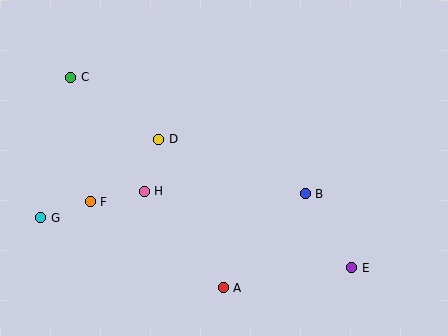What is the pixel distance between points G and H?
The distance between G and H is 107 pixels.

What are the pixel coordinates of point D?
Point D is at (159, 139).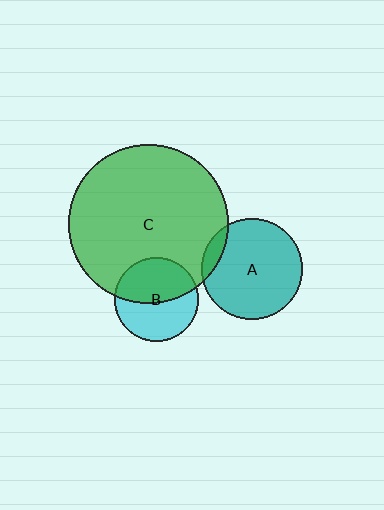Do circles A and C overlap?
Yes.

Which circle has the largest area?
Circle C (green).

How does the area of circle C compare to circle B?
Approximately 3.6 times.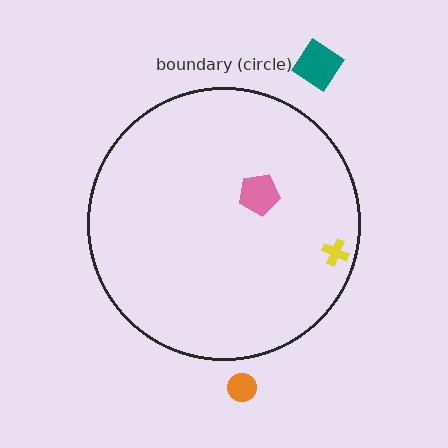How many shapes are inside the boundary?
2 inside, 2 outside.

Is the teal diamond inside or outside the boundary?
Outside.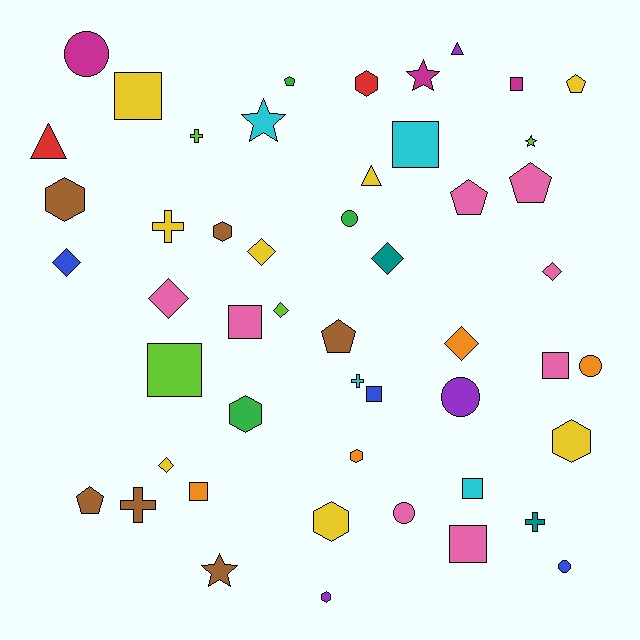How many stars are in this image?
There are 4 stars.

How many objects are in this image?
There are 50 objects.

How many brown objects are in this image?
There are 6 brown objects.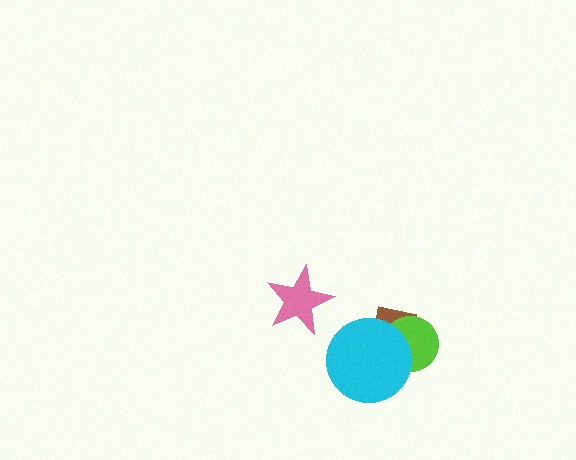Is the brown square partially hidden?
Yes, it is partially covered by another shape.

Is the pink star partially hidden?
No, no other shape covers it.